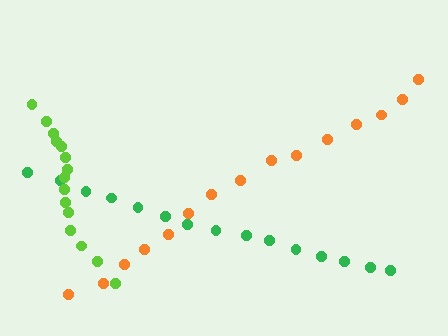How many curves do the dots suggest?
There are 3 distinct paths.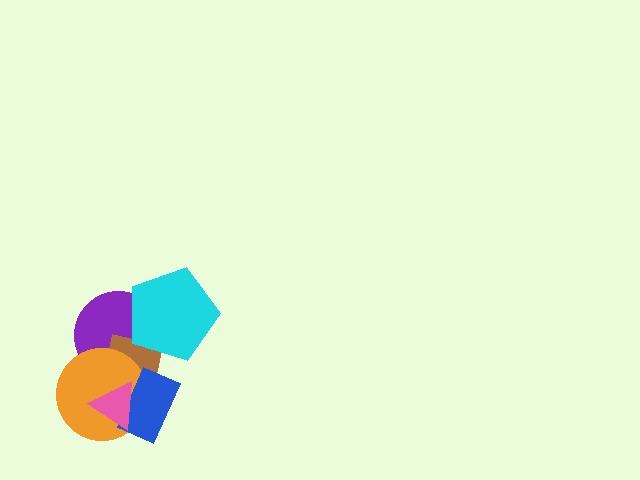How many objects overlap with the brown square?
5 objects overlap with the brown square.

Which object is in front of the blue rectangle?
The pink triangle is in front of the blue rectangle.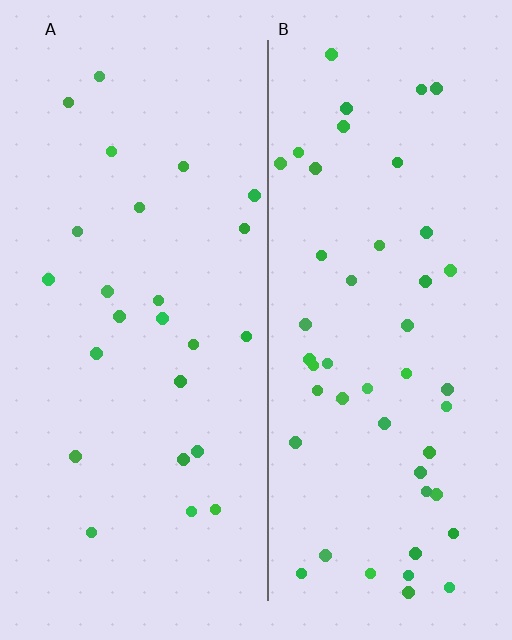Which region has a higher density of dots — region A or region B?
B (the right).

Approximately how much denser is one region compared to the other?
Approximately 1.9× — region B over region A.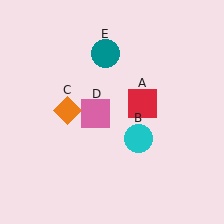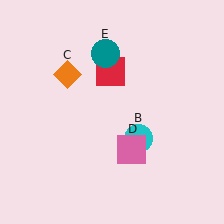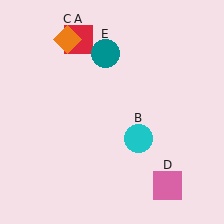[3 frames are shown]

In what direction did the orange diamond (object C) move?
The orange diamond (object C) moved up.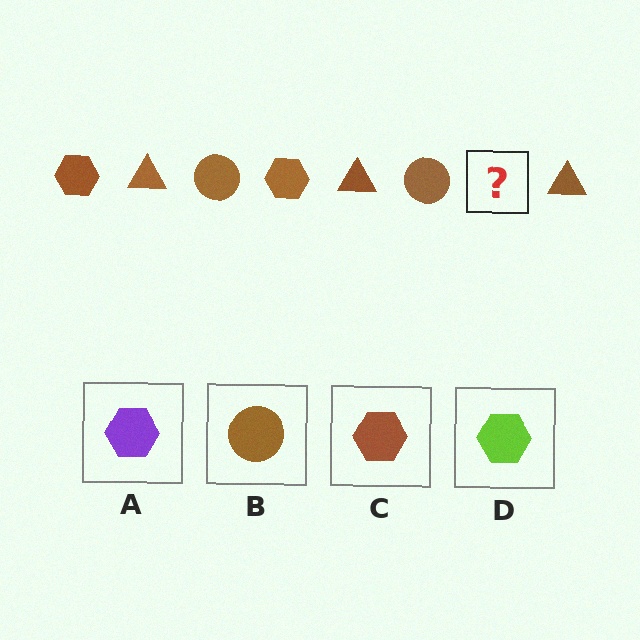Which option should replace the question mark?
Option C.